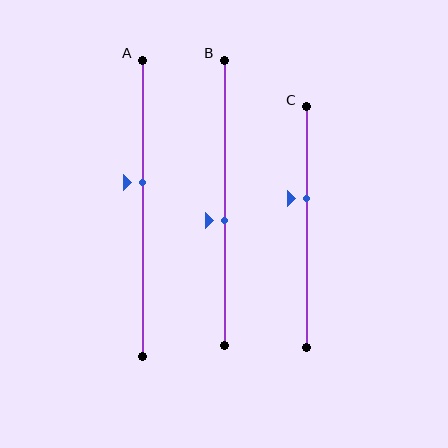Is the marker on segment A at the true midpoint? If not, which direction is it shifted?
No, the marker on segment A is shifted upward by about 8% of the segment length.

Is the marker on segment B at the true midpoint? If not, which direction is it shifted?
No, the marker on segment B is shifted downward by about 6% of the segment length.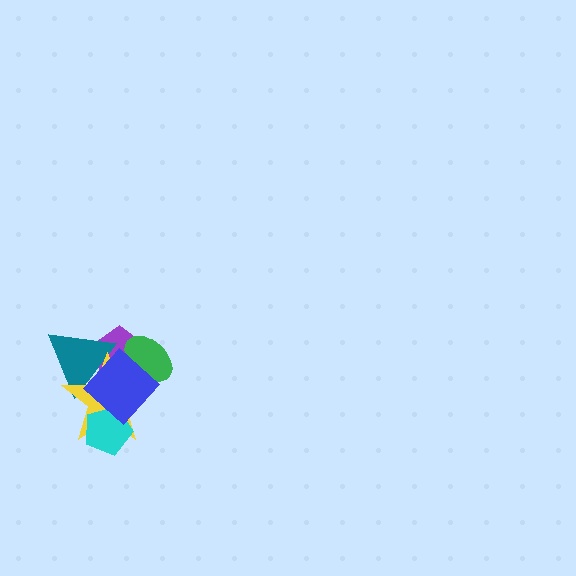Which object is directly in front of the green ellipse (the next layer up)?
The yellow star is directly in front of the green ellipse.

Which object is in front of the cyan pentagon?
The blue diamond is in front of the cyan pentagon.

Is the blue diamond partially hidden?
No, no other shape covers it.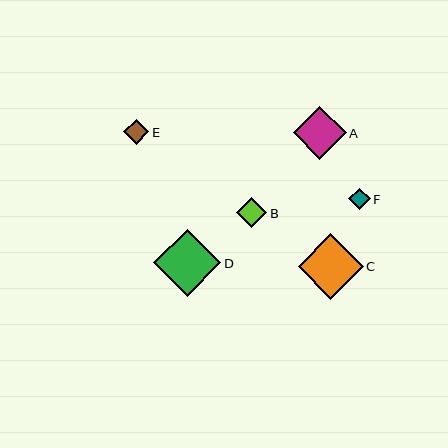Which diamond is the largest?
Diamond D is the largest with a size of approximately 67 pixels.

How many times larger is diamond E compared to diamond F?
Diamond E is approximately 1.2 times the size of diamond F.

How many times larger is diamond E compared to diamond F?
Diamond E is approximately 1.2 times the size of diamond F.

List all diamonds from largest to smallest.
From largest to smallest: D, C, A, B, E, F.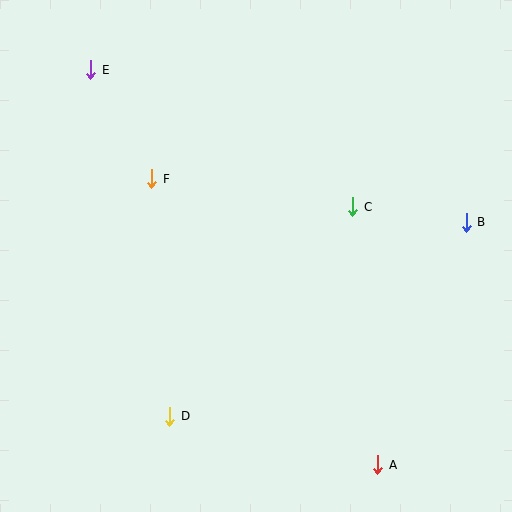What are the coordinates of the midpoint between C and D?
The midpoint between C and D is at (261, 312).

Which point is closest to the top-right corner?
Point B is closest to the top-right corner.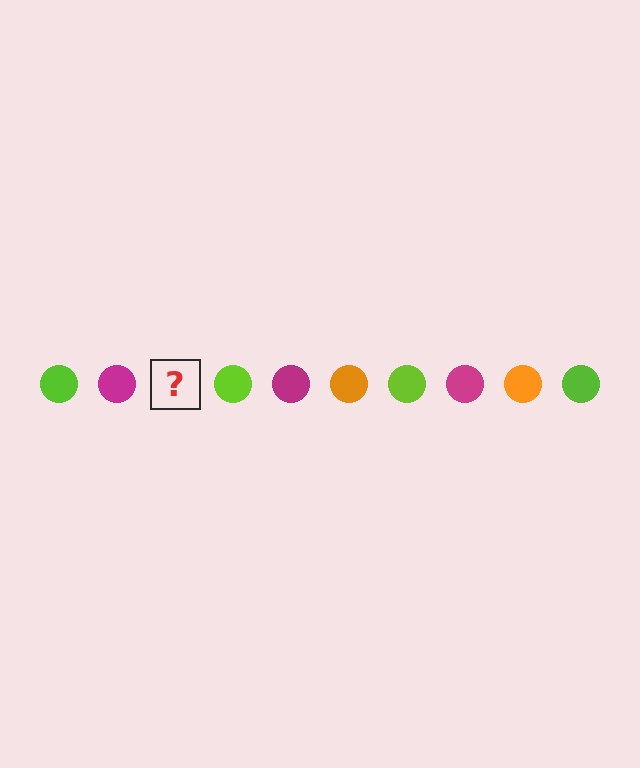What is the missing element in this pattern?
The missing element is an orange circle.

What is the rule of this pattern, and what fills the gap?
The rule is that the pattern cycles through lime, magenta, orange circles. The gap should be filled with an orange circle.